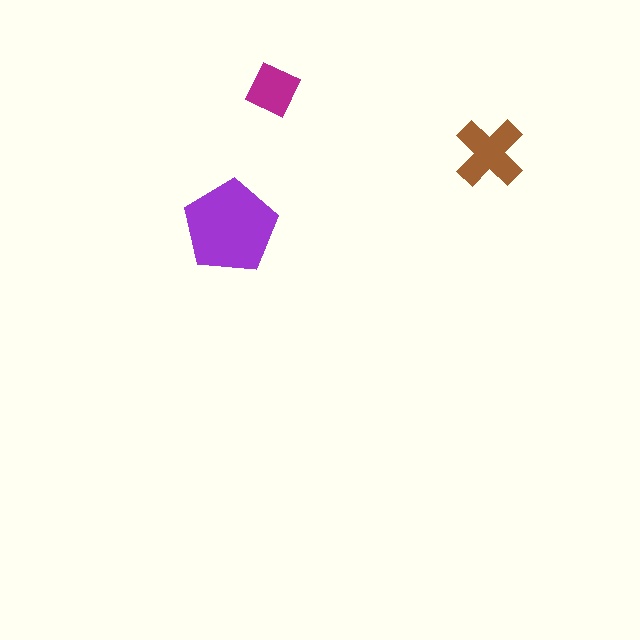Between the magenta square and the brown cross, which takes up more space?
The brown cross.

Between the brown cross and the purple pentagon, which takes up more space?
The purple pentagon.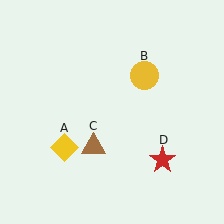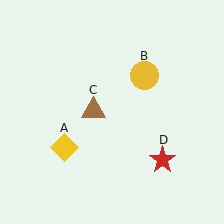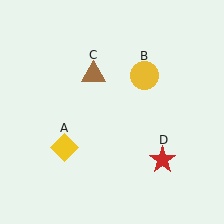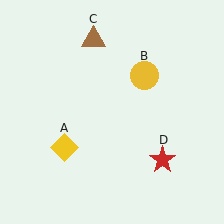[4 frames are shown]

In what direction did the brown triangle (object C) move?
The brown triangle (object C) moved up.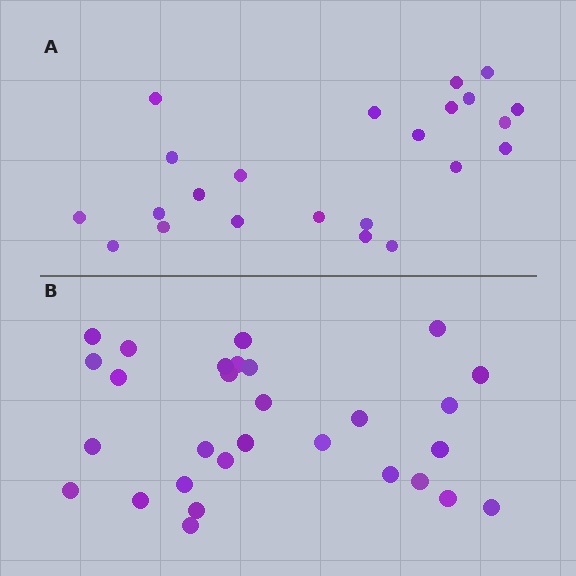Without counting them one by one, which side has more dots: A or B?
Region B (the bottom region) has more dots.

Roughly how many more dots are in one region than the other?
Region B has about 6 more dots than region A.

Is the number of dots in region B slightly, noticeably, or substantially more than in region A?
Region B has noticeably more, but not dramatically so. The ratio is roughly 1.3 to 1.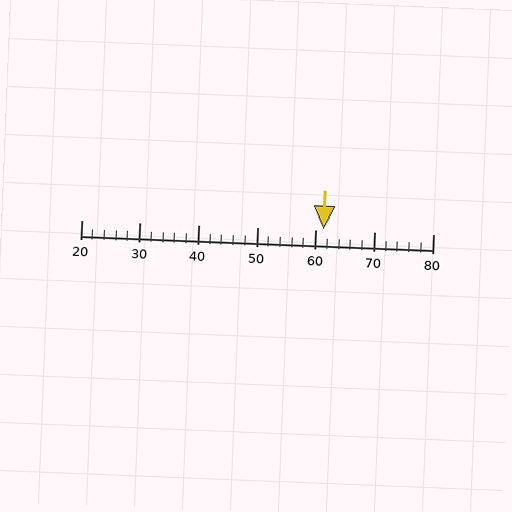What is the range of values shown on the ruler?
The ruler shows values from 20 to 80.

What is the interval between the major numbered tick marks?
The major tick marks are spaced 10 units apart.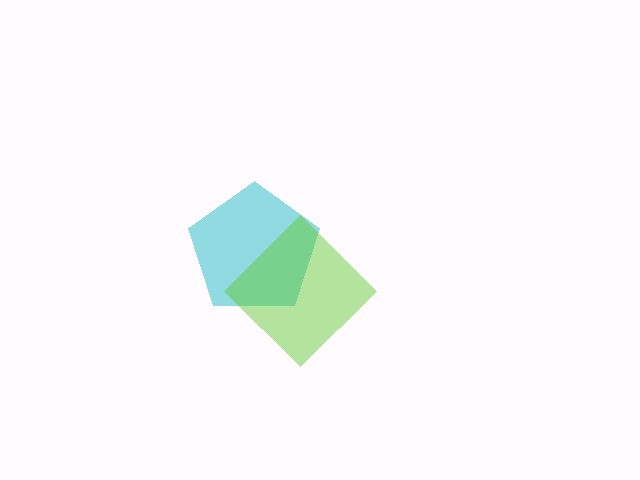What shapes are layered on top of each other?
The layered shapes are: a cyan pentagon, a lime diamond.